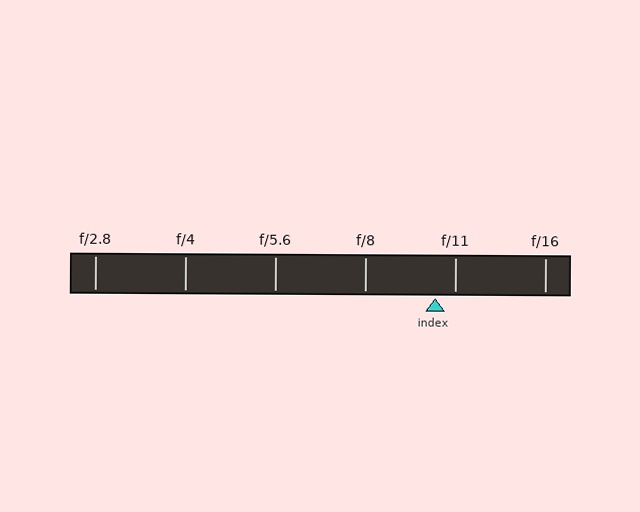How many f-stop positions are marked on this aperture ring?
There are 6 f-stop positions marked.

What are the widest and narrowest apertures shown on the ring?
The widest aperture shown is f/2.8 and the narrowest is f/16.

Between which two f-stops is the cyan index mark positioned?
The index mark is between f/8 and f/11.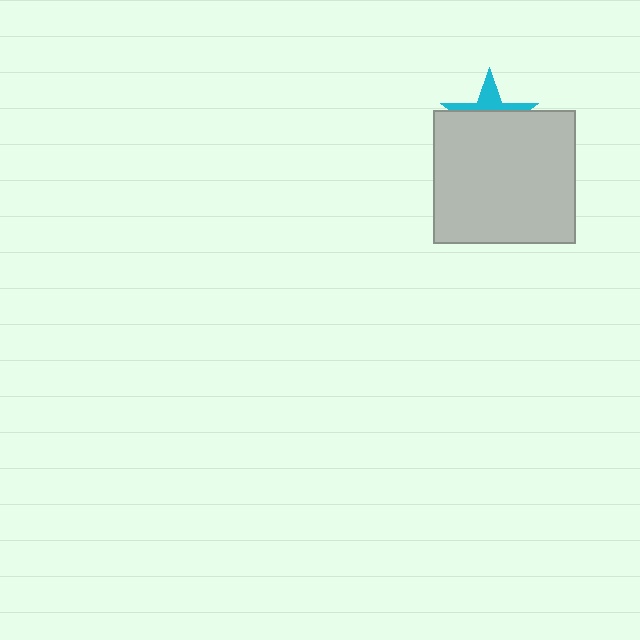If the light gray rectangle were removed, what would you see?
You would see the complete cyan star.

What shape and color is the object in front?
The object in front is a light gray rectangle.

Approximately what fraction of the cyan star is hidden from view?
Roughly 68% of the cyan star is hidden behind the light gray rectangle.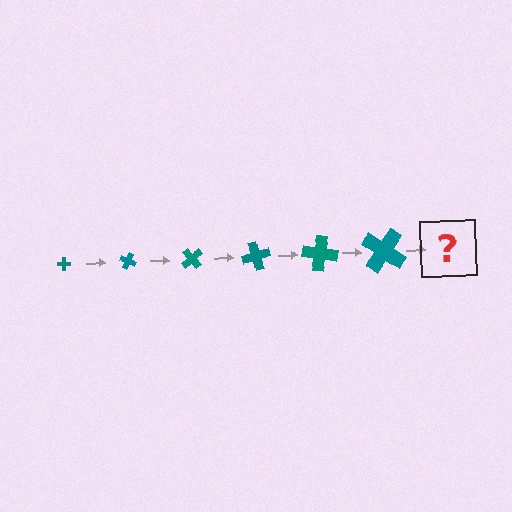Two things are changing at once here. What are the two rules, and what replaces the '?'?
The two rules are that the cross grows larger each step and it rotates 25 degrees each step. The '?' should be a cross, larger than the previous one and rotated 150 degrees from the start.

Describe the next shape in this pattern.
It should be a cross, larger than the previous one and rotated 150 degrees from the start.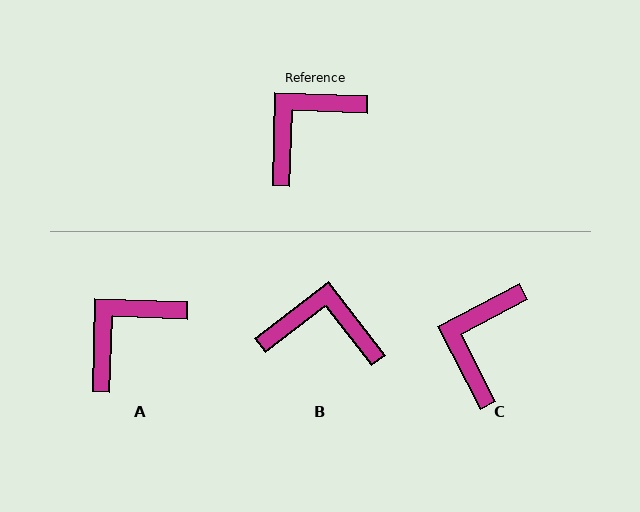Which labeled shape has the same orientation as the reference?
A.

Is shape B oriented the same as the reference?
No, it is off by about 51 degrees.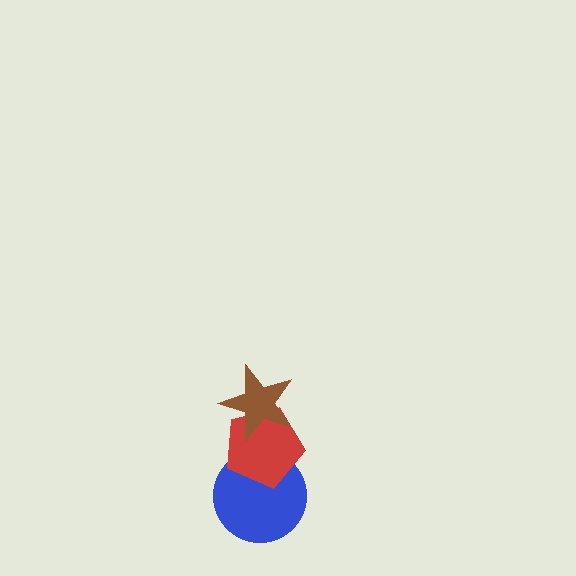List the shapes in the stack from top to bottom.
From top to bottom: the brown star, the red pentagon, the blue circle.